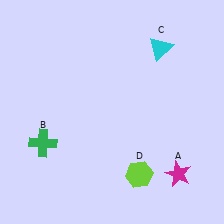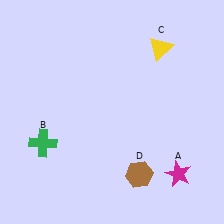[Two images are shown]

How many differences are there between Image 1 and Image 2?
There are 2 differences between the two images.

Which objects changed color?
C changed from cyan to yellow. D changed from lime to brown.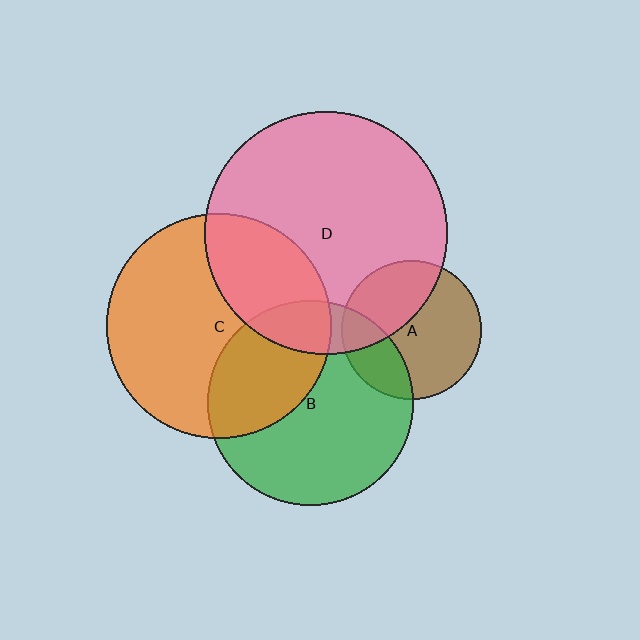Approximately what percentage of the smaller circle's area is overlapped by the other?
Approximately 30%.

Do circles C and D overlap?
Yes.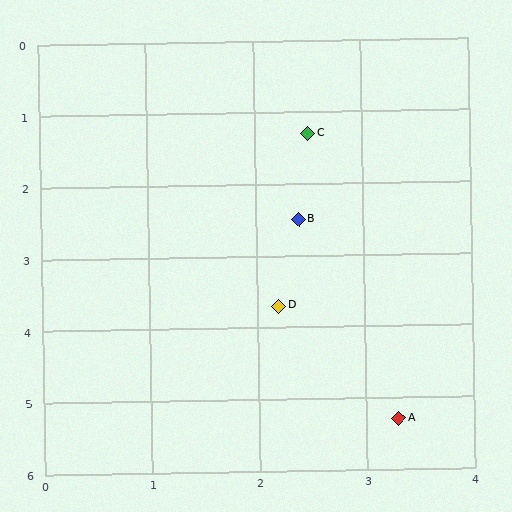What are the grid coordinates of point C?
Point C is at approximately (2.5, 1.3).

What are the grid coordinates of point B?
Point B is at approximately (2.4, 2.5).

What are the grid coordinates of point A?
Point A is at approximately (3.3, 5.3).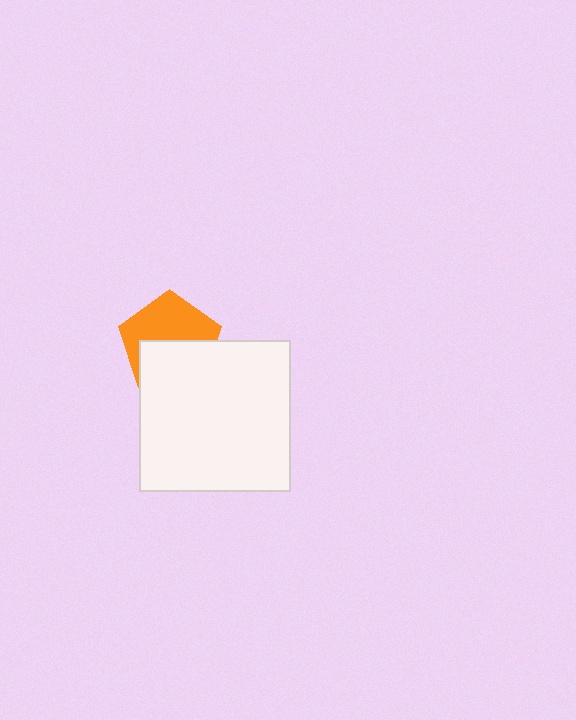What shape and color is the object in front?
The object in front is a white square.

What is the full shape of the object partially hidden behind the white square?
The partially hidden object is an orange pentagon.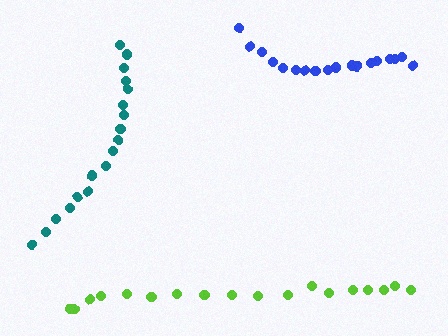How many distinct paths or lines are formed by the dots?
There are 3 distinct paths.